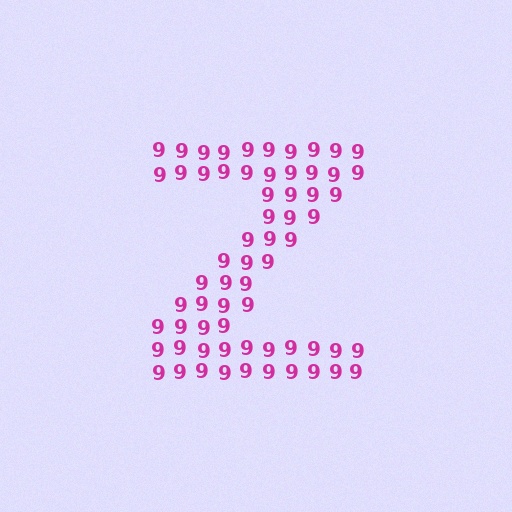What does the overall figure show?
The overall figure shows the letter Z.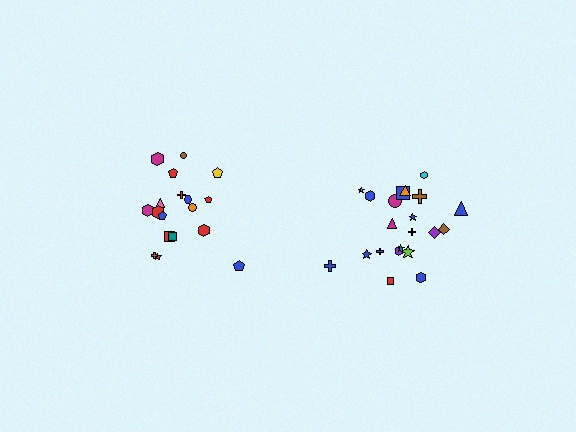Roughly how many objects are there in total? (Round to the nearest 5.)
Roughly 40 objects in total.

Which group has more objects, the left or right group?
The right group.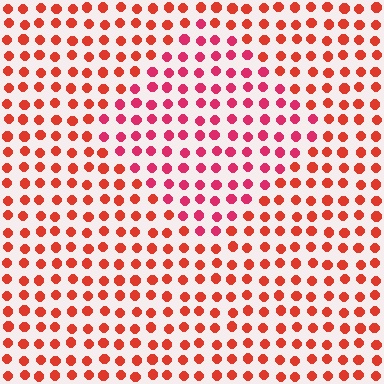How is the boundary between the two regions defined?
The boundary is defined purely by a slight shift in hue (about 27 degrees). Spacing, size, and orientation are identical on both sides.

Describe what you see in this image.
The image is filled with small red elements in a uniform arrangement. A diamond-shaped region is visible where the elements are tinted to a slightly different hue, forming a subtle color boundary.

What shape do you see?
I see a diamond.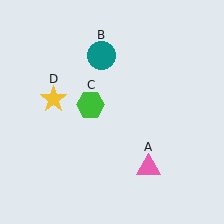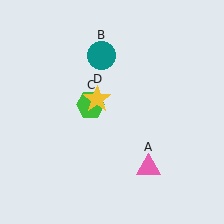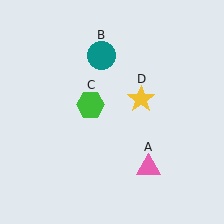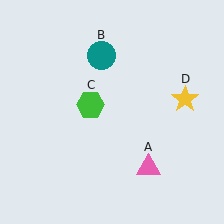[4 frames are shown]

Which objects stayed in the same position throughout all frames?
Pink triangle (object A) and teal circle (object B) and green hexagon (object C) remained stationary.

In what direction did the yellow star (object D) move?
The yellow star (object D) moved right.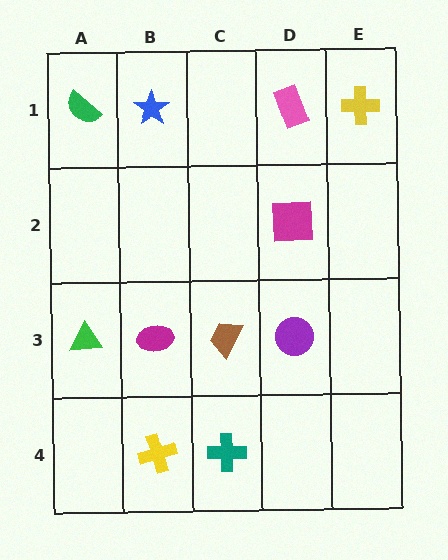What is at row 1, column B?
A blue star.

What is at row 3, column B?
A magenta ellipse.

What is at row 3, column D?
A purple circle.